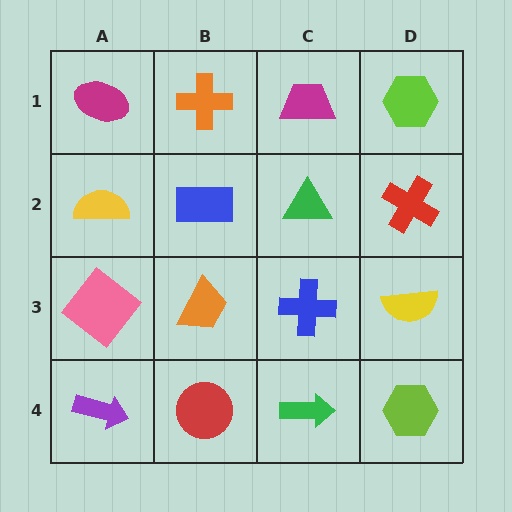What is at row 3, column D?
A yellow semicircle.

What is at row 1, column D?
A lime hexagon.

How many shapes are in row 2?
4 shapes.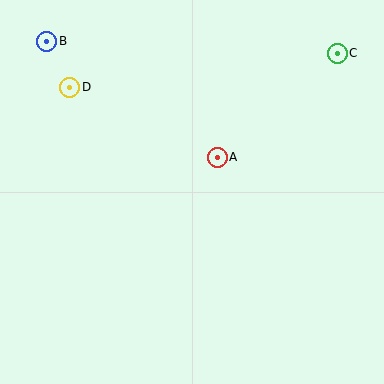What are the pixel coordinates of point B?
Point B is at (47, 42).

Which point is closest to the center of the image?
Point A at (217, 157) is closest to the center.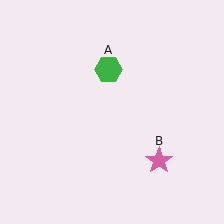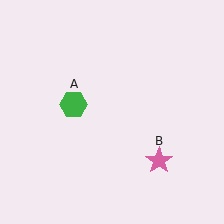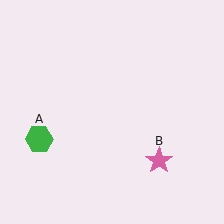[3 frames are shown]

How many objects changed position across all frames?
1 object changed position: green hexagon (object A).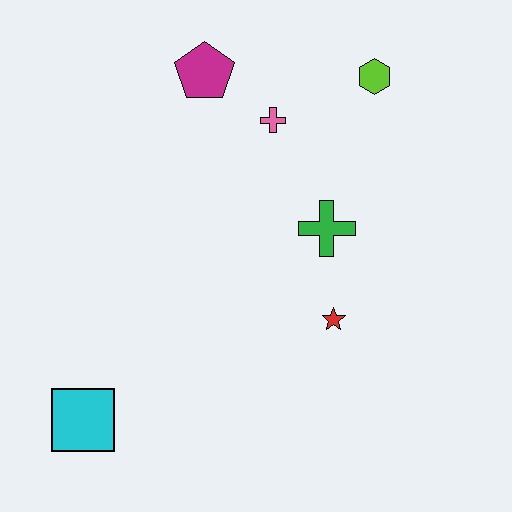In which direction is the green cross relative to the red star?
The green cross is above the red star.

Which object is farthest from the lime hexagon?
The cyan square is farthest from the lime hexagon.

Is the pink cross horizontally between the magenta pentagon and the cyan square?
No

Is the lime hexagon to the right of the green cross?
Yes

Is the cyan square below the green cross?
Yes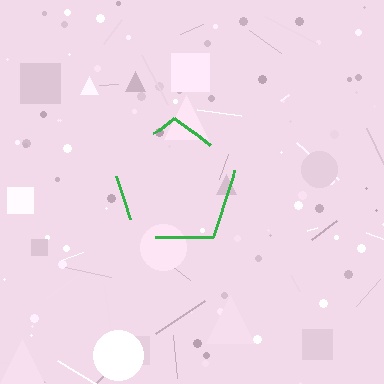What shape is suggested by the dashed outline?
The dashed outline suggests a pentagon.